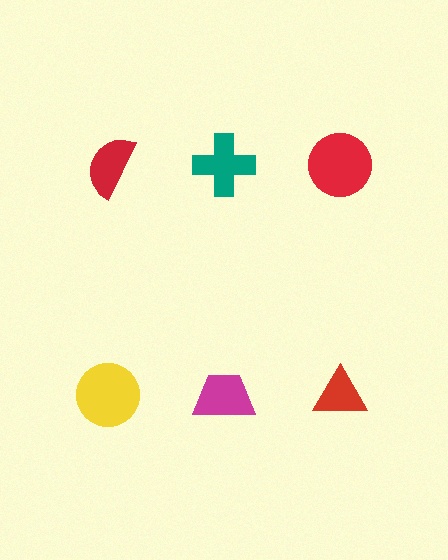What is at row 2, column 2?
A magenta trapezoid.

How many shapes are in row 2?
3 shapes.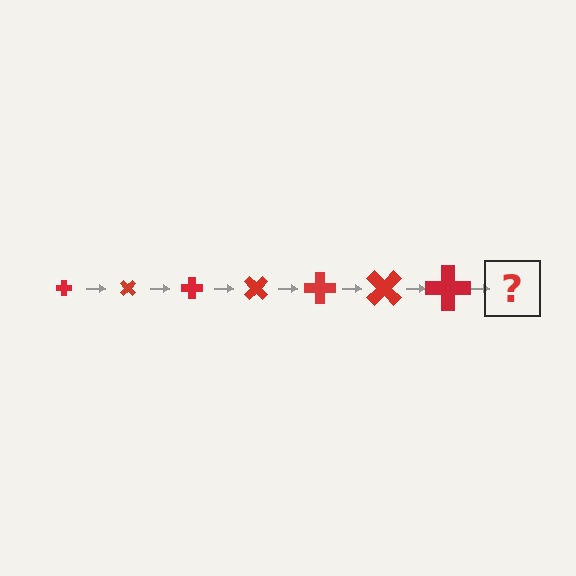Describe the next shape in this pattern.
It should be a cross, larger than the previous one and rotated 315 degrees from the start.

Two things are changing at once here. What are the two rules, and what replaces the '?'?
The two rules are that the cross grows larger each step and it rotates 45 degrees each step. The '?' should be a cross, larger than the previous one and rotated 315 degrees from the start.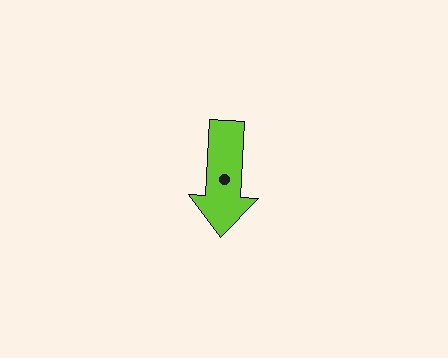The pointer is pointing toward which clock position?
Roughly 6 o'clock.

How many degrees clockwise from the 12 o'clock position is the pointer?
Approximately 183 degrees.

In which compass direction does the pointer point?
South.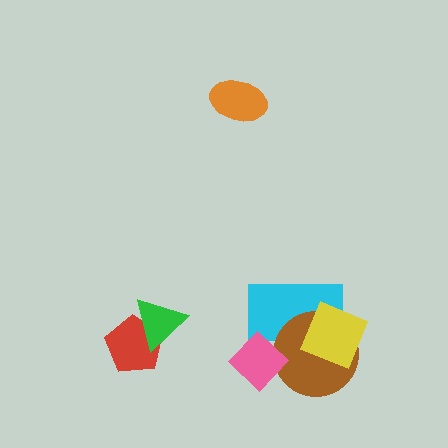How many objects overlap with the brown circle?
3 objects overlap with the brown circle.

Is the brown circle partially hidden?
Yes, it is partially covered by another shape.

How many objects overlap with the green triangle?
1 object overlaps with the green triangle.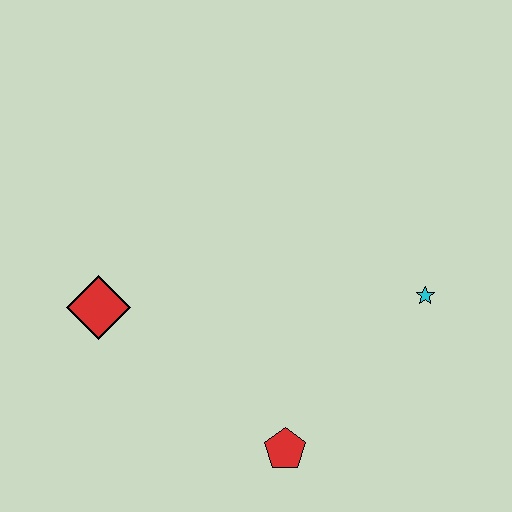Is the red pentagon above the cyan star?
No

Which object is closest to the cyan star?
The red pentagon is closest to the cyan star.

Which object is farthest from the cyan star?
The red diamond is farthest from the cyan star.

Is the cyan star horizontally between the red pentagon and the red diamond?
No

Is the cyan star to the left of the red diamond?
No